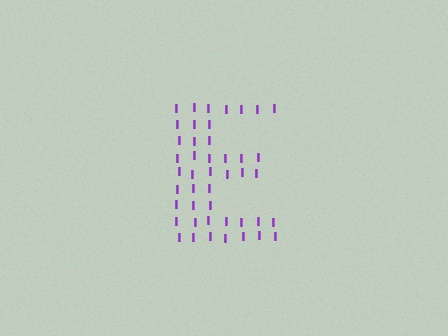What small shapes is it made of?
It is made of small letter I's.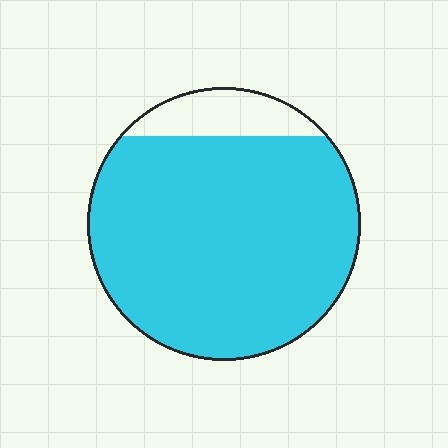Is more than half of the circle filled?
Yes.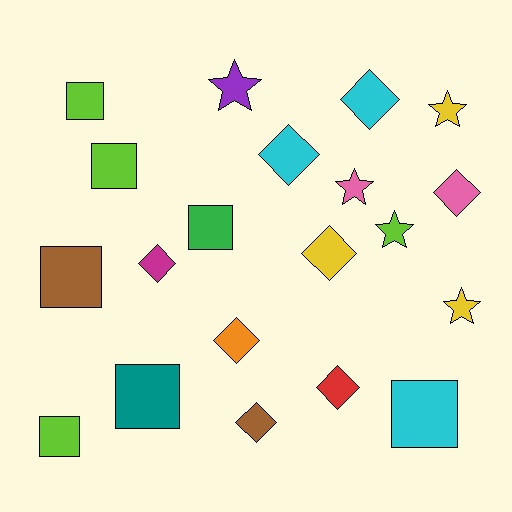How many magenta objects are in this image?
There is 1 magenta object.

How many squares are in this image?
There are 7 squares.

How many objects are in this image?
There are 20 objects.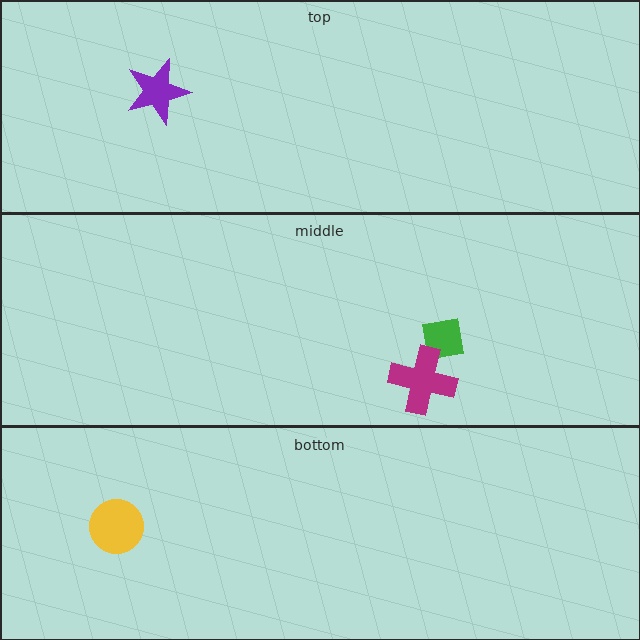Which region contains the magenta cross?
The middle region.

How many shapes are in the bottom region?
1.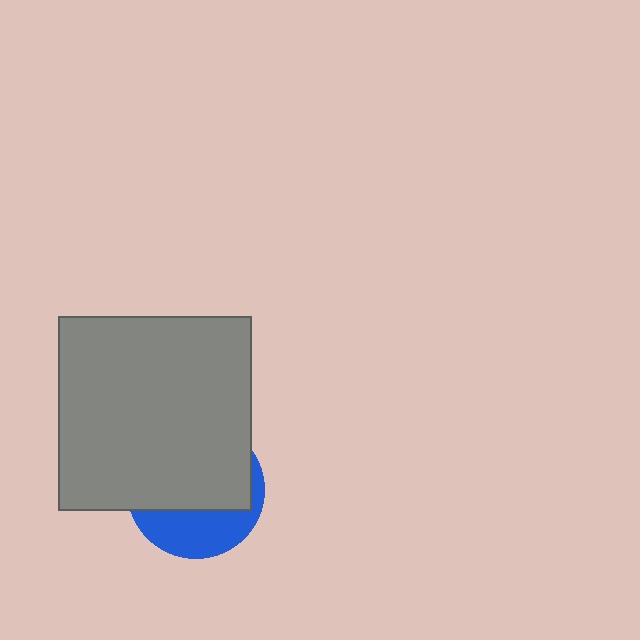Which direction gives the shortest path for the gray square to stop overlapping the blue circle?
Moving up gives the shortest separation.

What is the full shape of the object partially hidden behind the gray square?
The partially hidden object is a blue circle.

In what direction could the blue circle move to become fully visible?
The blue circle could move down. That would shift it out from behind the gray square entirely.